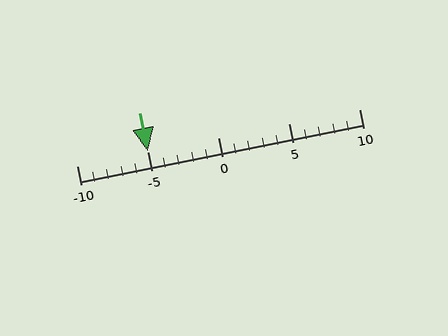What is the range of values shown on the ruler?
The ruler shows values from -10 to 10.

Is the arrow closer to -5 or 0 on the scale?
The arrow is closer to -5.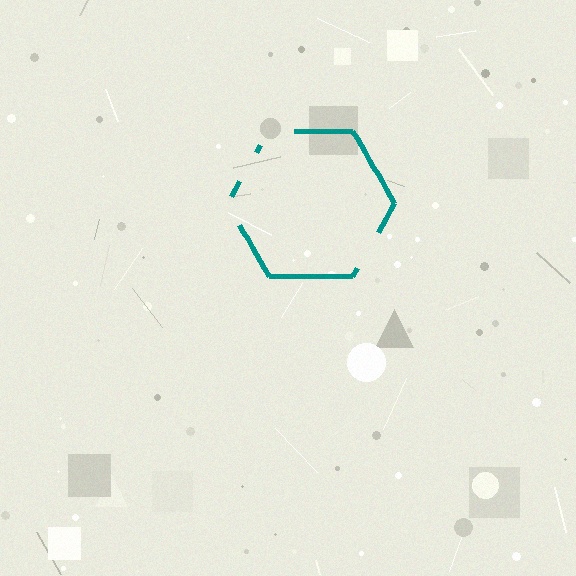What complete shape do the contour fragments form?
The contour fragments form a hexagon.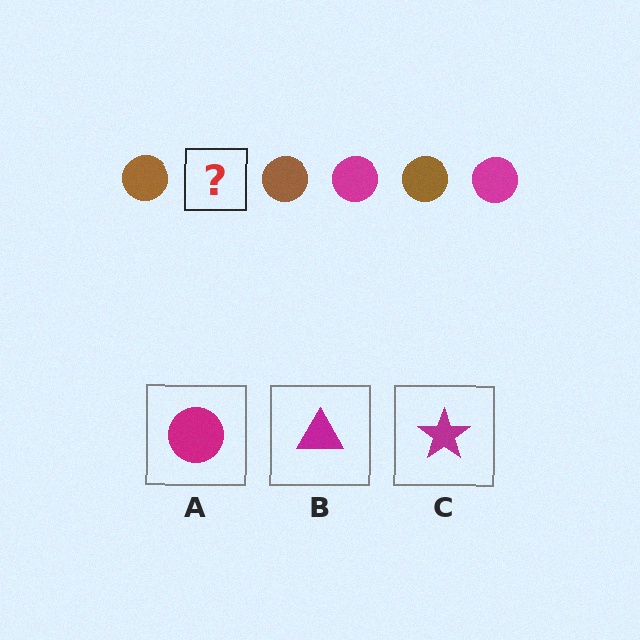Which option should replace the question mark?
Option A.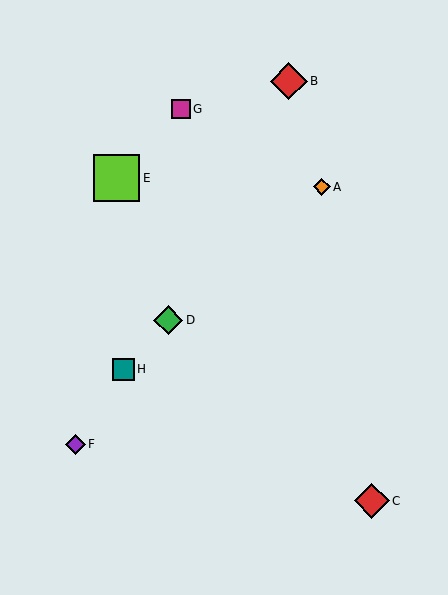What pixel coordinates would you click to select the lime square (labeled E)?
Click at (116, 178) to select the lime square E.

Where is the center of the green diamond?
The center of the green diamond is at (168, 320).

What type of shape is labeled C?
Shape C is a red diamond.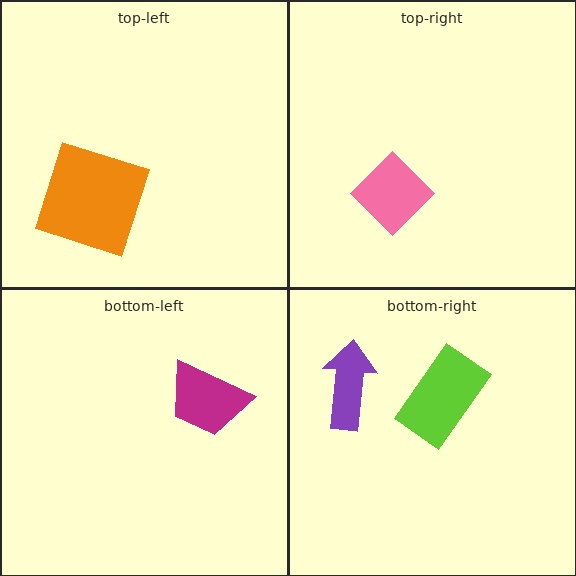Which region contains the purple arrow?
The bottom-right region.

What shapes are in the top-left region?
The orange square.